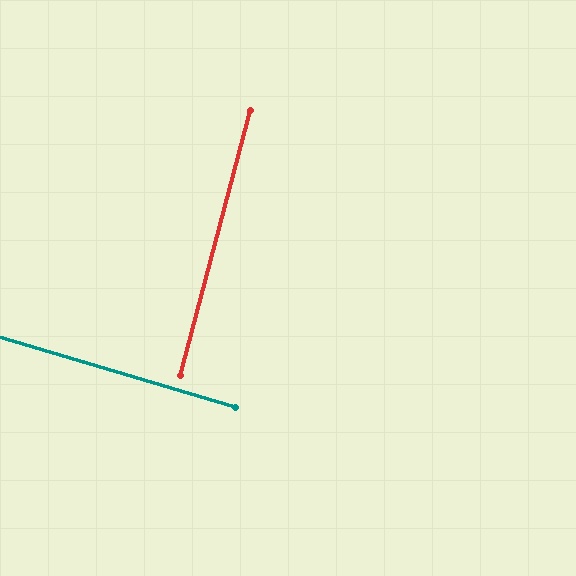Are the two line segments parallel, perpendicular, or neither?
Perpendicular — they meet at approximately 88°.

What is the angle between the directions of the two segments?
Approximately 88 degrees.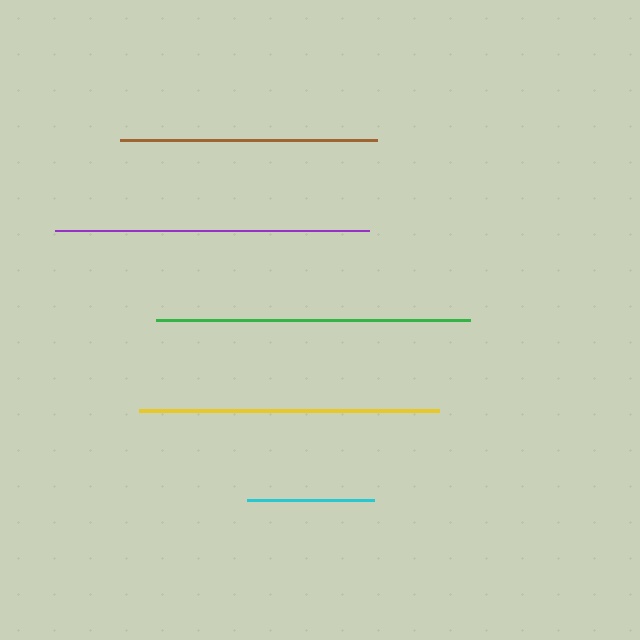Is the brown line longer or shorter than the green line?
The green line is longer than the brown line.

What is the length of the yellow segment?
The yellow segment is approximately 300 pixels long.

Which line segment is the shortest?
The cyan line is the shortest at approximately 127 pixels.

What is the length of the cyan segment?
The cyan segment is approximately 127 pixels long.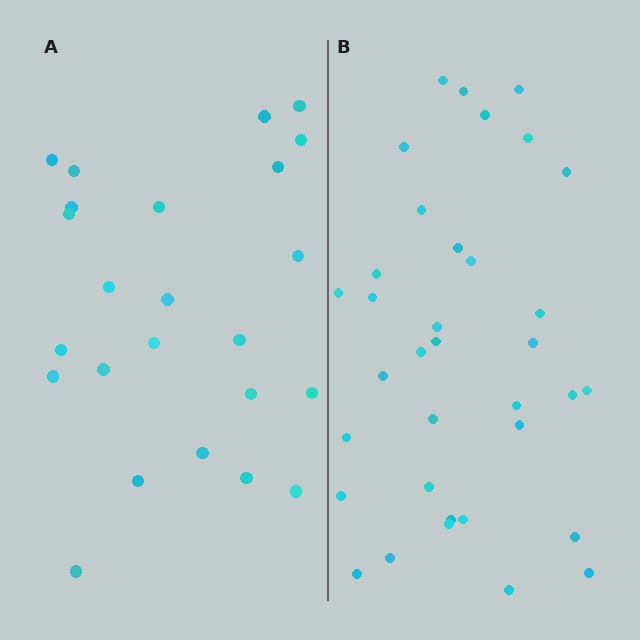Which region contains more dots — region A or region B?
Region B (the right region) has more dots.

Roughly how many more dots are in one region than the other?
Region B has roughly 12 or so more dots than region A.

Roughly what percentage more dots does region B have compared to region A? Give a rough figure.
About 45% more.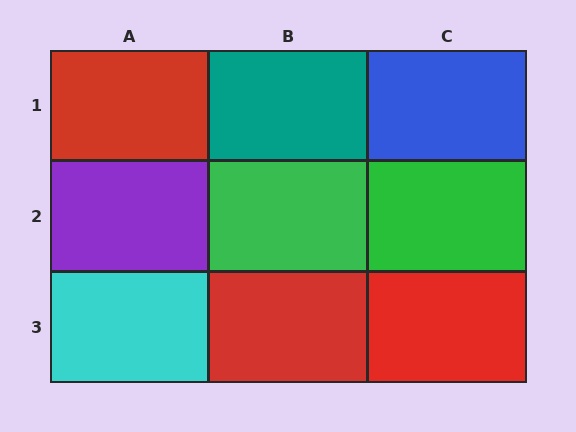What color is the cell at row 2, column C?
Green.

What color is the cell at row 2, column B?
Green.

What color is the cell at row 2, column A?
Purple.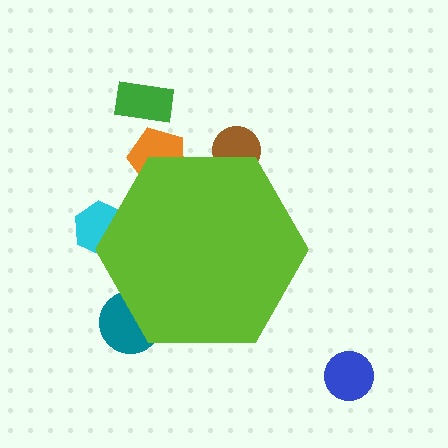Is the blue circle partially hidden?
No, the blue circle is fully visible.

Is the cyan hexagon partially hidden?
Yes, the cyan hexagon is partially hidden behind the lime hexagon.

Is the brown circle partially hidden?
Yes, the brown circle is partially hidden behind the lime hexagon.